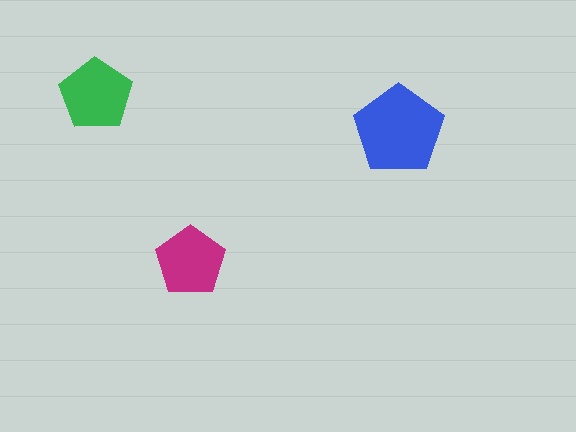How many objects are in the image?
There are 3 objects in the image.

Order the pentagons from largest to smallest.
the blue one, the green one, the magenta one.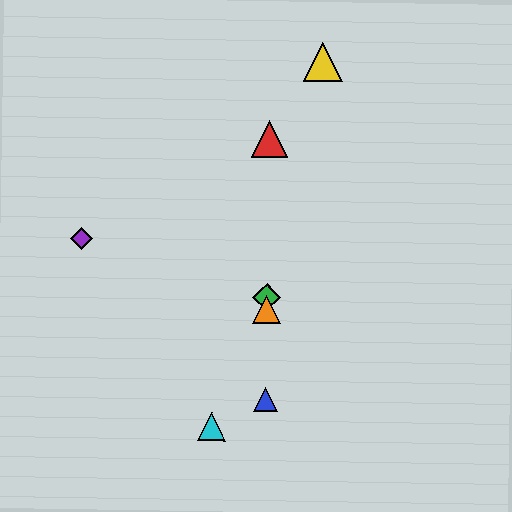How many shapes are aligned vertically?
4 shapes (the red triangle, the blue triangle, the green diamond, the orange triangle) are aligned vertically.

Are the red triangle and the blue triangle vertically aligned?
Yes, both are at x≈269.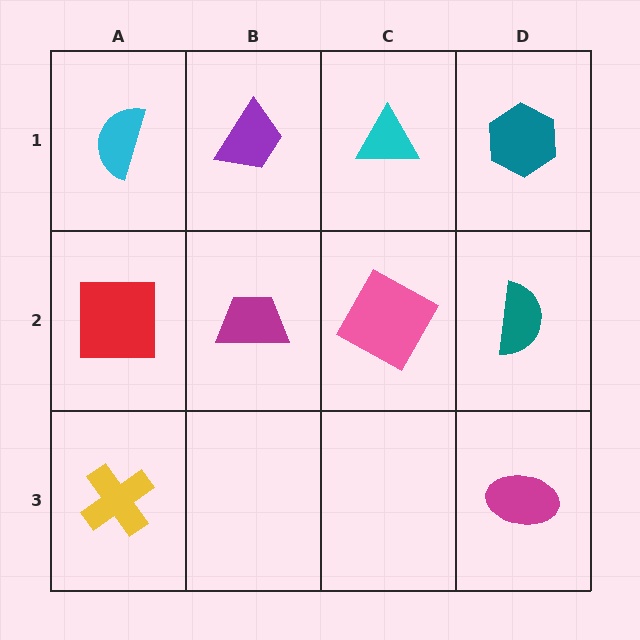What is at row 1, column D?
A teal hexagon.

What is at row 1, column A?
A cyan semicircle.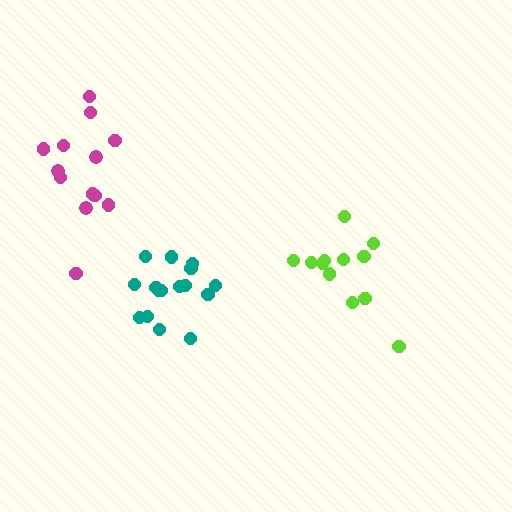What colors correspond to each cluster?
The clusters are colored: magenta, lime, teal.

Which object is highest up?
The magenta cluster is topmost.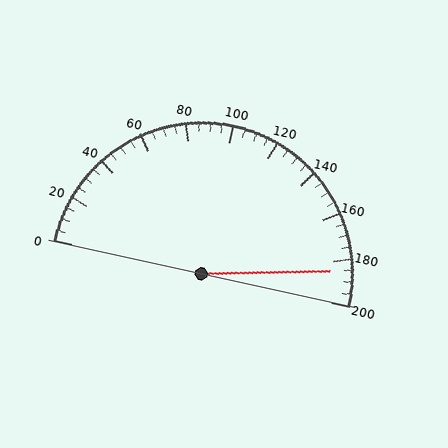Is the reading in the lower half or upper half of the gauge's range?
The reading is in the upper half of the range (0 to 200).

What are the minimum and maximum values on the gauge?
The gauge ranges from 0 to 200.